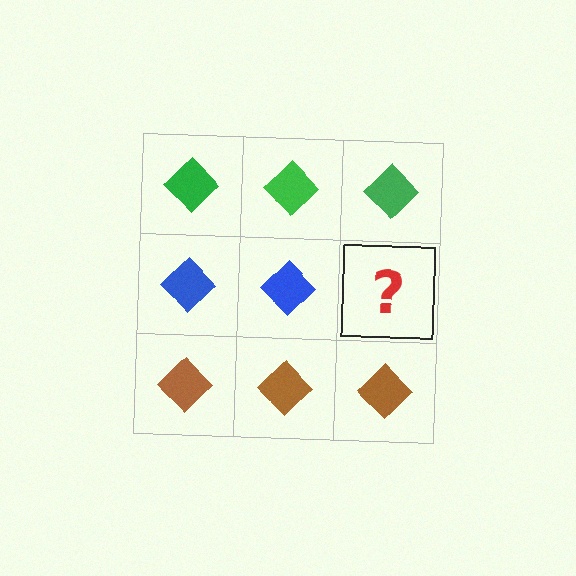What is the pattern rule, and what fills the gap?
The rule is that each row has a consistent color. The gap should be filled with a blue diamond.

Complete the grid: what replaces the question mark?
The question mark should be replaced with a blue diamond.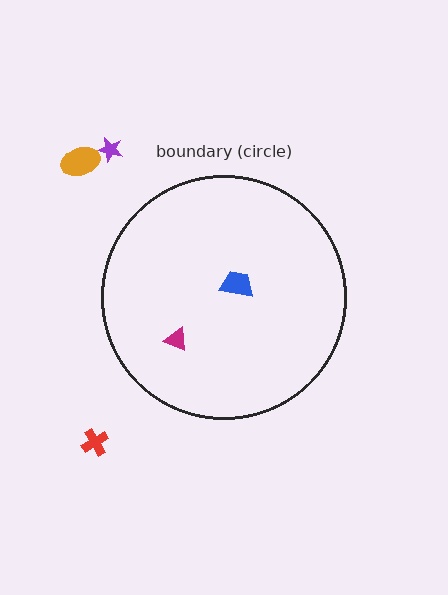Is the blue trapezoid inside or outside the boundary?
Inside.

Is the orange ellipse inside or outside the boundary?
Outside.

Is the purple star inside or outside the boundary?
Outside.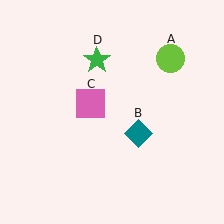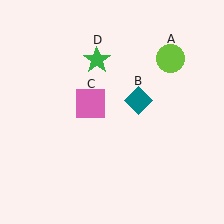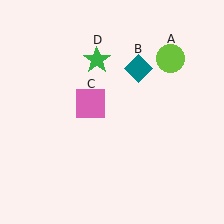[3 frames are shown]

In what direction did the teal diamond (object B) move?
The teal diamond (object B) moved up.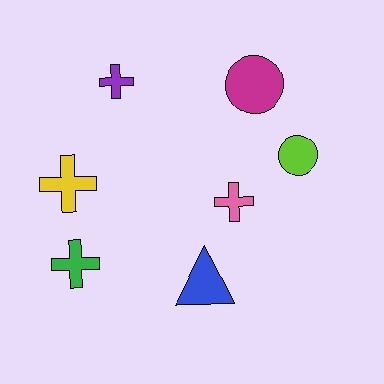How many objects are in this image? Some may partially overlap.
There are 7 objects.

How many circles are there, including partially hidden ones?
There are 2 circles.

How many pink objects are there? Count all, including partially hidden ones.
There is 1 pink object.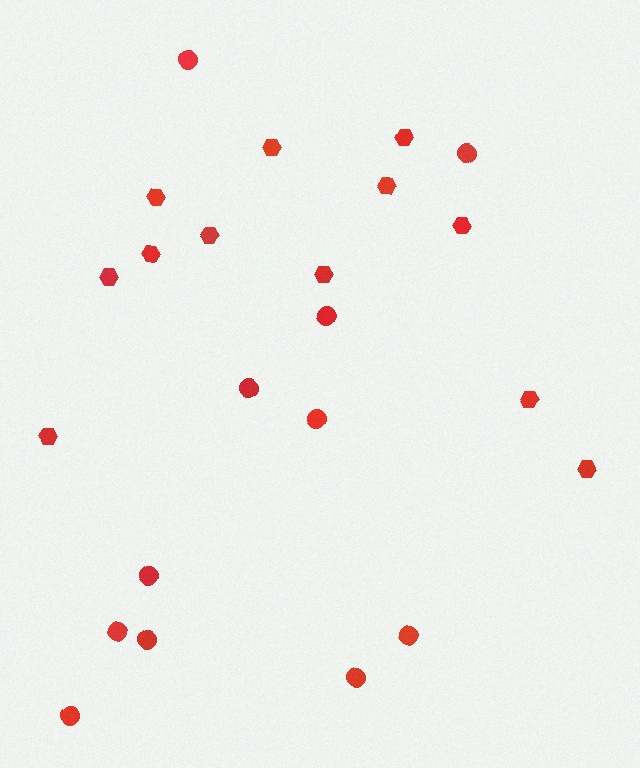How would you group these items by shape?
There are 2 groups: one group of circles (11) and one group of hexagons (12).